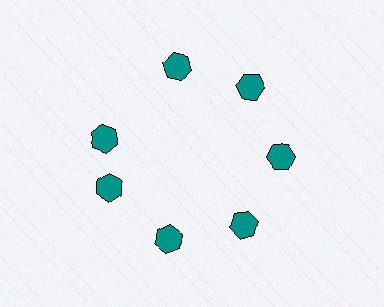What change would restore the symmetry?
The symmetry would be restored by rotating it back into even spacing with its neighbors so that all 7 hexagons sit at equal angles and equal distance from the center.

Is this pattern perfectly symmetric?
No. The 7 teal hexagons are arranged in a ring, but one element near the 10 o'clock position is rotated out of alignment along the ring, breaking the 7-fold rotational symmetry.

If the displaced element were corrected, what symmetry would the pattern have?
It would have 7-fold rotational symmetry — the pattern would map onto itself every 51 degrees.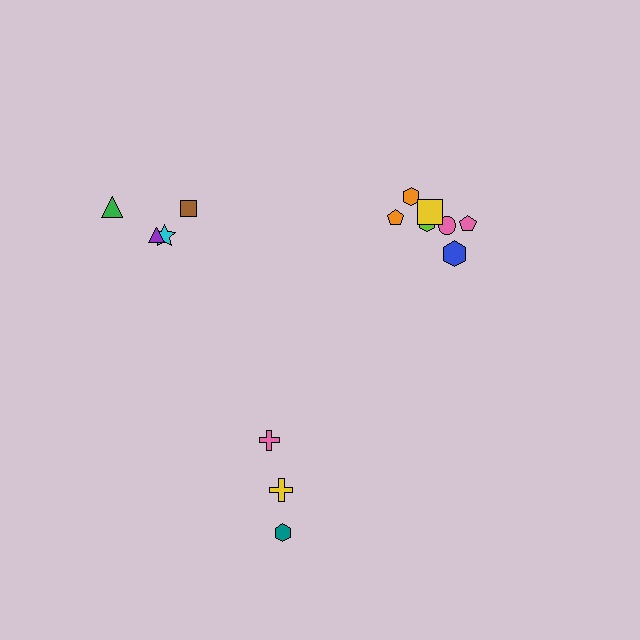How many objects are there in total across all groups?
There are 14 objects.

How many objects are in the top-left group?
There are 4 objects.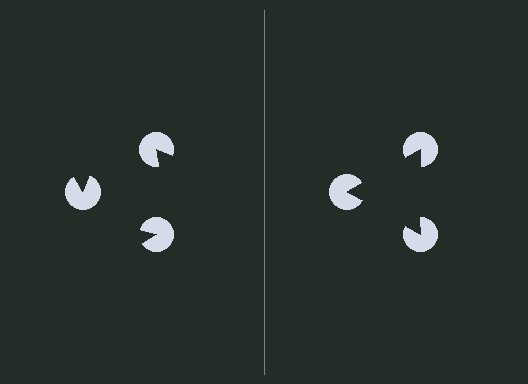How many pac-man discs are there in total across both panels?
6 — 3 on each side.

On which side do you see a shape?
An illusory triangle appears on the right side. On the left side the wedge cuts are rotated, so no coherent shape forms.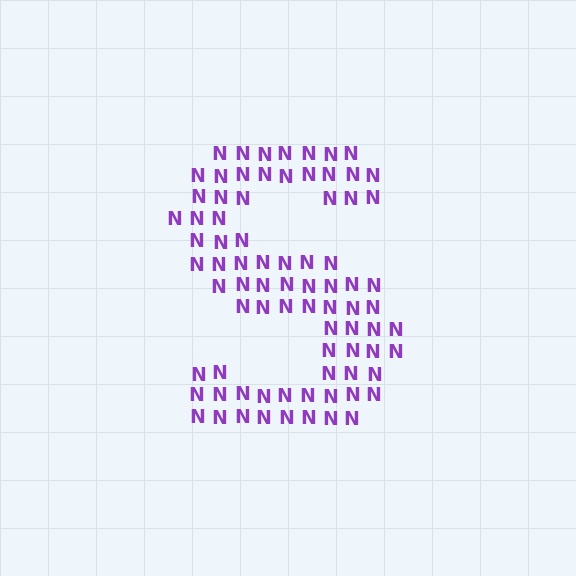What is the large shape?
The large shape is the letter S.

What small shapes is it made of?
It is made of small letter N's.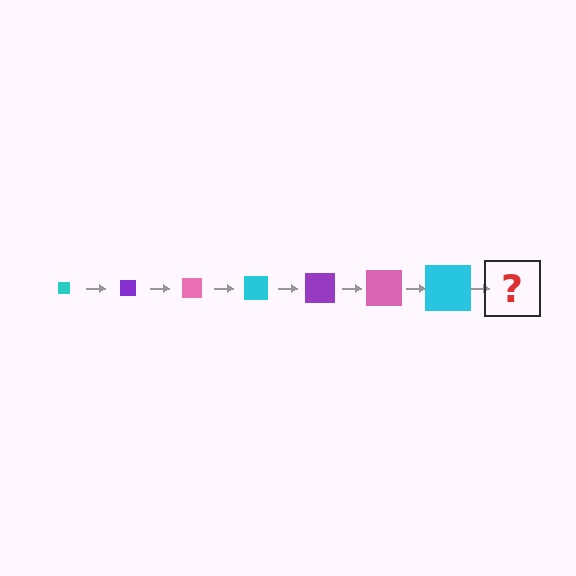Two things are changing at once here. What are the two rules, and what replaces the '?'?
The two rules are that the square grows larger each step and the color cycles through cyan, purple, and pink. The '?' should be a purple square, larger than the previous one.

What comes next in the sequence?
The next element should be a purple square, larger than the previous one.